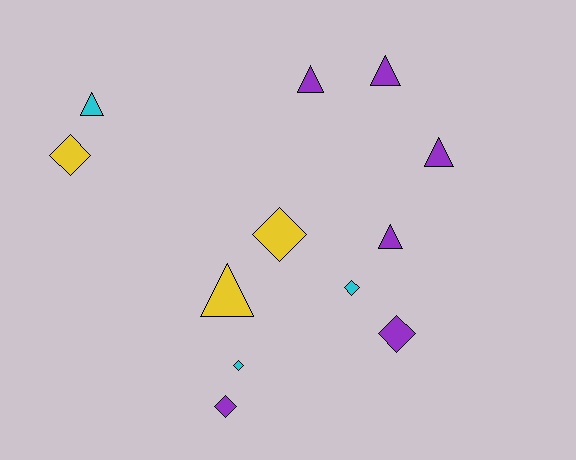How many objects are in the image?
There are 12 objects.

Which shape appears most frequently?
Diamond, with 6 objects.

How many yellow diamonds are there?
There are 2 yellow diamonds.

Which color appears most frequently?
Purple, with 6 objects.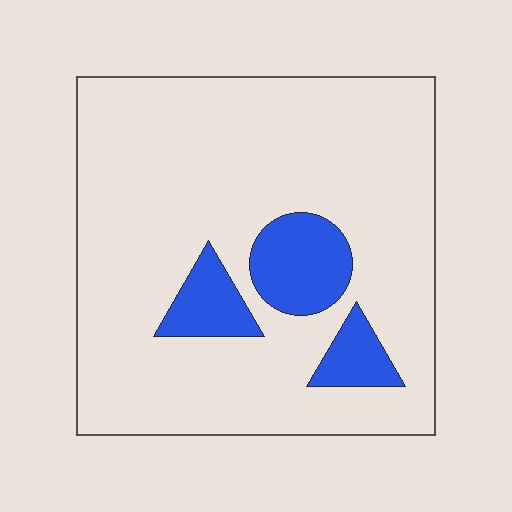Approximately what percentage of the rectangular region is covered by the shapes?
Approximately 15%.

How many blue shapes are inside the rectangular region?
3.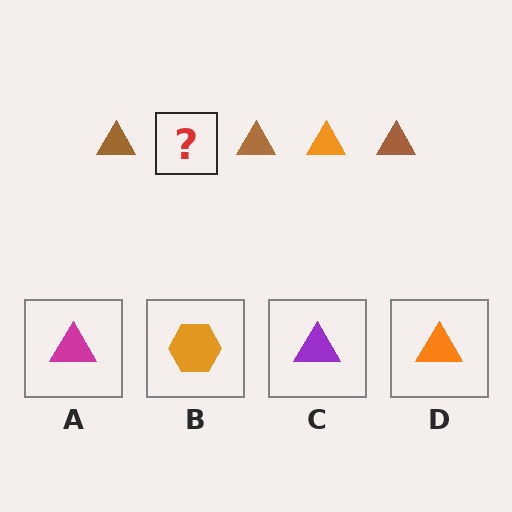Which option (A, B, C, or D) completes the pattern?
D.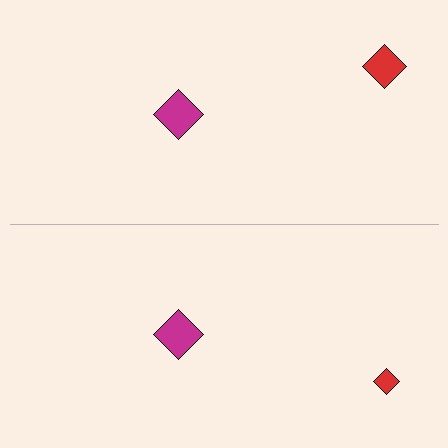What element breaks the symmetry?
The red diamond on the bottom side has a different size than its mirror counterpart.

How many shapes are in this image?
There are 4 shapes in this image.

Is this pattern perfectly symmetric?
No, the pattern is not perfectly symmetric. The red diamond on the bottom side has a different size than its mirror counterpart.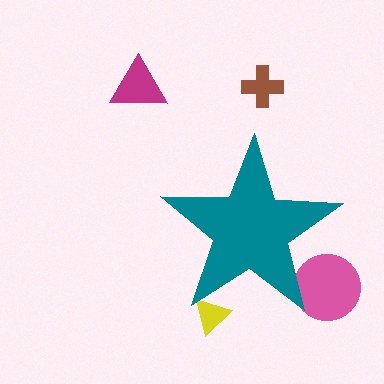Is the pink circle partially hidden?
Yes, the pink circle is partially hidden behind the teal star.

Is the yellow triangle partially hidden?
Yes, the yellow triangle is partially hidden behind the teal star.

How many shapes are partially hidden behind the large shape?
2 shapes are partially hidden.